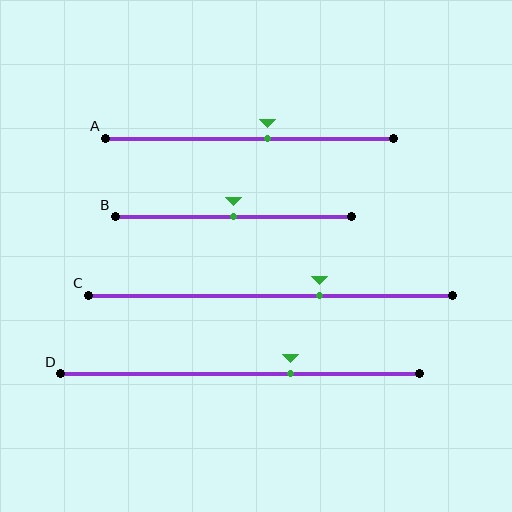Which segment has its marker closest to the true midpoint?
Segment B has its marker closest to the true midpoint.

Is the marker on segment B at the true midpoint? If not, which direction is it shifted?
Yes, the marker on segment B is at the true midpoint.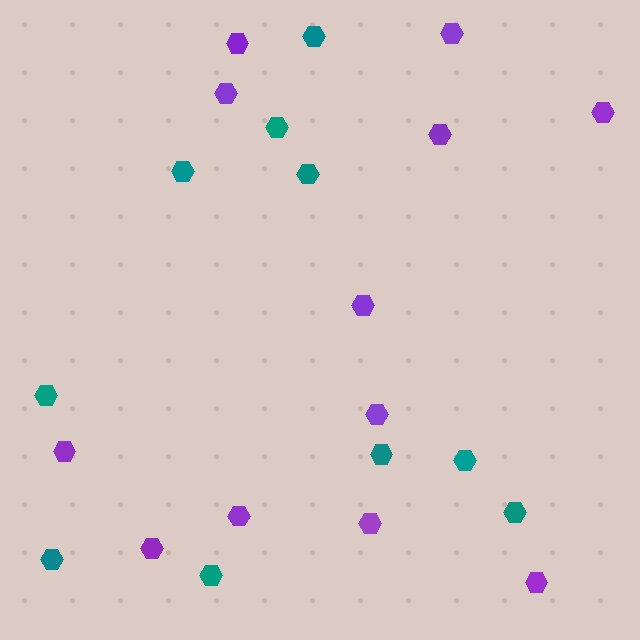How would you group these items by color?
There are 2 groups: one group of purple hexagons (12) and one group of teal hexagons (10).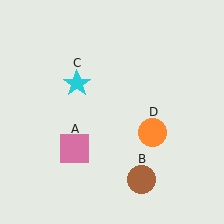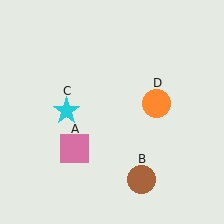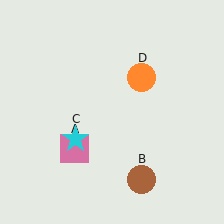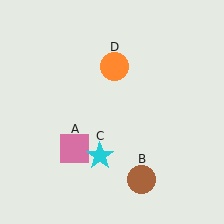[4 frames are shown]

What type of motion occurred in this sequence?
The cyan star (object C), orange circle (object D) rotated counterclockwise around the center of the scene.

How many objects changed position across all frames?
2 objects changed position: cyan star (object C), orange circle (object D).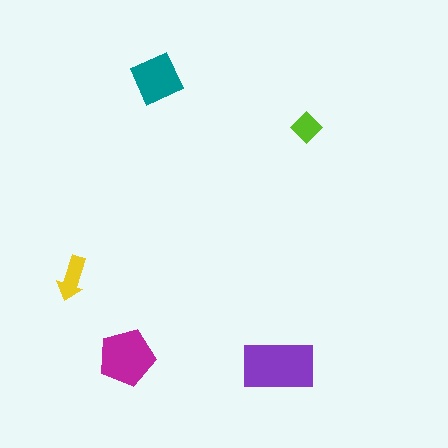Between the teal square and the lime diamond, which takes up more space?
The teal square.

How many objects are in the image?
There are 5 objects in the image.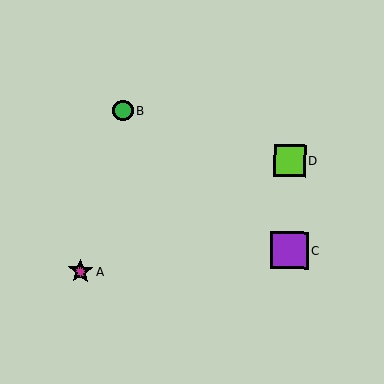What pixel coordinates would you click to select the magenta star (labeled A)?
Click at (80, 271) to select the magenta star A.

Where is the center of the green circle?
The center of the green circle is at (123, 111).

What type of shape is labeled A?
Shape A is a magenta star.